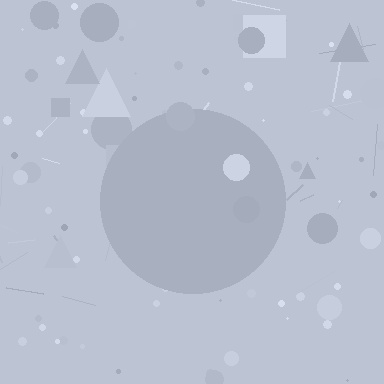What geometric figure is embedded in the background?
A circle is embedded in the background.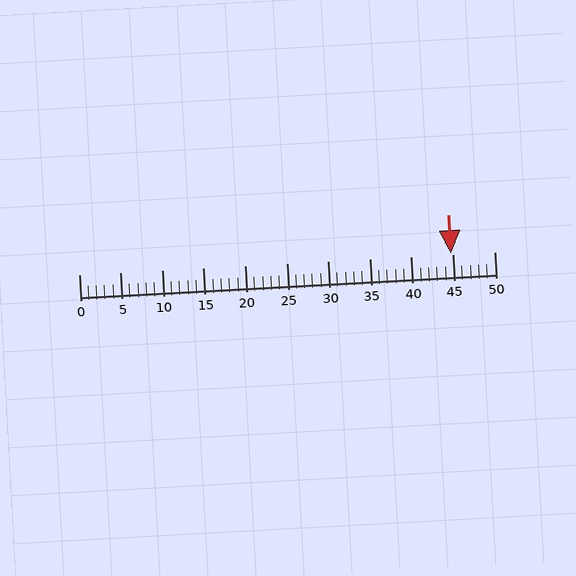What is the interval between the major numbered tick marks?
The major tick marks are spaced 5 units apart.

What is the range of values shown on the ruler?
The ruler shows values from 0 to 50.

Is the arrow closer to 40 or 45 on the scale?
The arrow is closer to 45.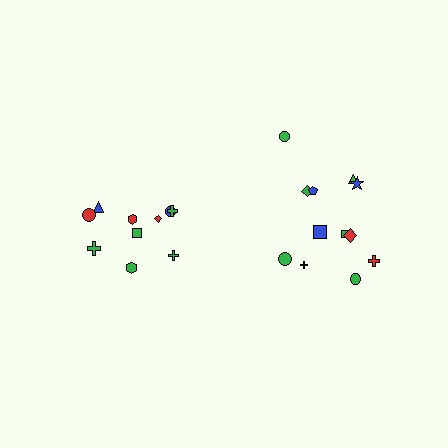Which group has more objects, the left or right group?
The right group.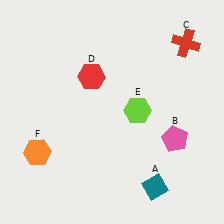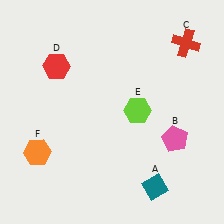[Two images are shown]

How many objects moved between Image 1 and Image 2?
1 object moved between the two images.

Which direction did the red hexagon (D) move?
The red hexagon (D) moved left.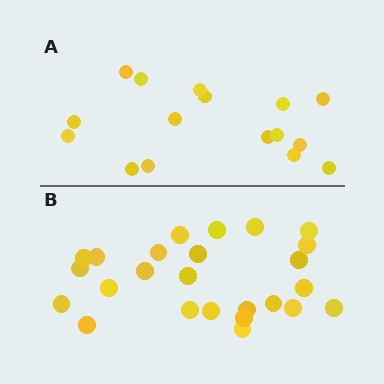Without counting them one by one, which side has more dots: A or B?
Region B (the bottom region) has more dots.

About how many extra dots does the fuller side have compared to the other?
Region B has roughly 8 or so more dots than region A.